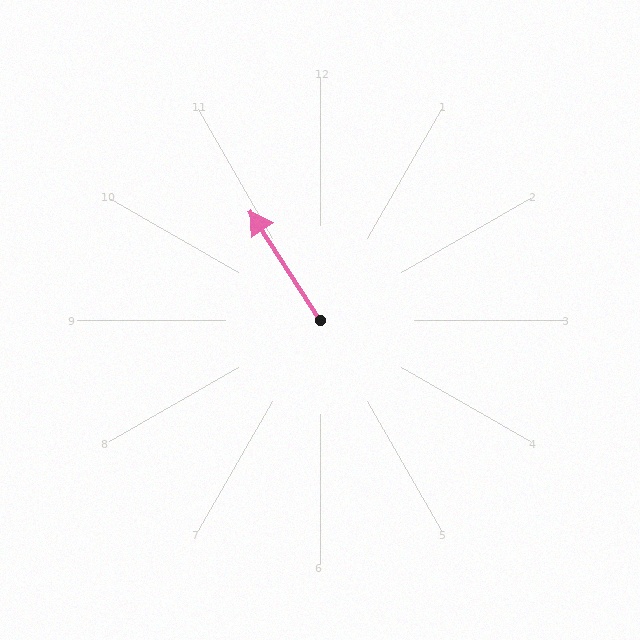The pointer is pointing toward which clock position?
Roughly 11 o'clock.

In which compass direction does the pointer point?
Northwest.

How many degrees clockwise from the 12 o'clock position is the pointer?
Approximately 327 degrees.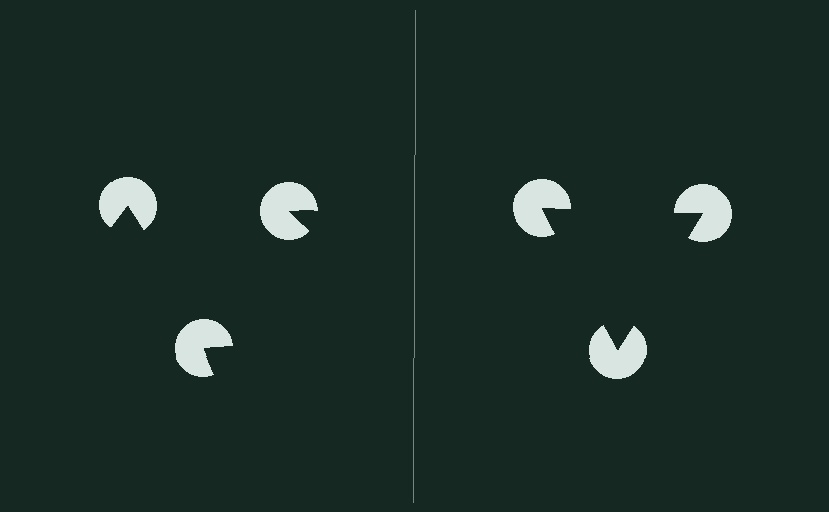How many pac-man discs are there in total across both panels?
6 — 3 on each side.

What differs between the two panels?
The pac-man discs are positioned identically on both sides; only the wedge orientations differ. On the right they align to a triangle; on the left they are misaligned.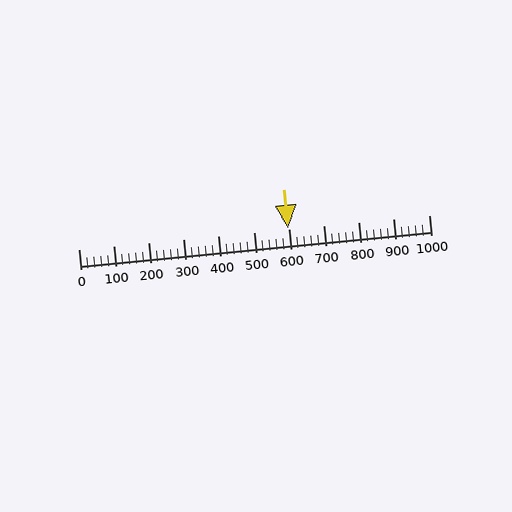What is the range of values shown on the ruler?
The ruler shows values from 0 to 1000.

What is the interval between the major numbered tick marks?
The major tick marks are spaced 100 units apart.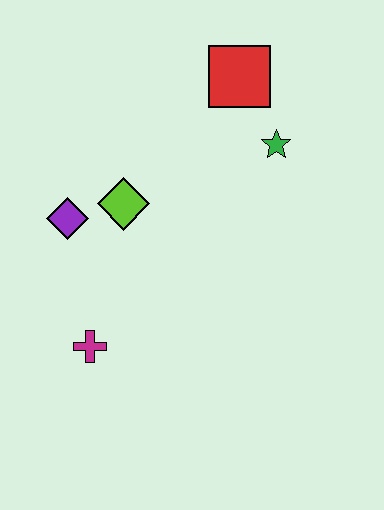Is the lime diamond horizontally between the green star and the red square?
No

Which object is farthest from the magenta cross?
The red square is farthest from the magenta cross.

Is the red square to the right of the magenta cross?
Yes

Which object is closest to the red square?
The green star is closest to the red square.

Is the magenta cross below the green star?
Yes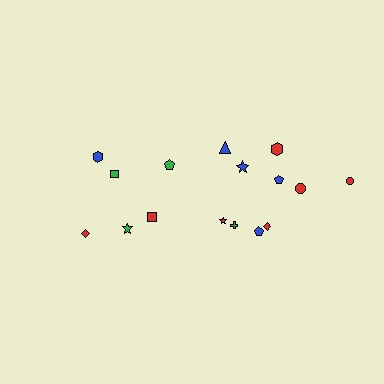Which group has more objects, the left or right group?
The right group.